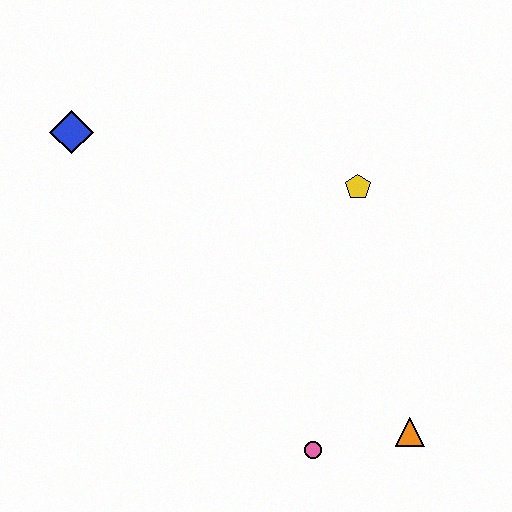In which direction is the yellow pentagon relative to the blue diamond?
The yellow pentagon is to the right of the blue diamond.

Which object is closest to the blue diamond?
The yellow pentagon is closest to the blue diamond.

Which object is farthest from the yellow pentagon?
The blue diamond is farthest from the yellow pentagon.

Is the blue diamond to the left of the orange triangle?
Yes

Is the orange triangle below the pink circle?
No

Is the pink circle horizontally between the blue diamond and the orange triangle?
Yes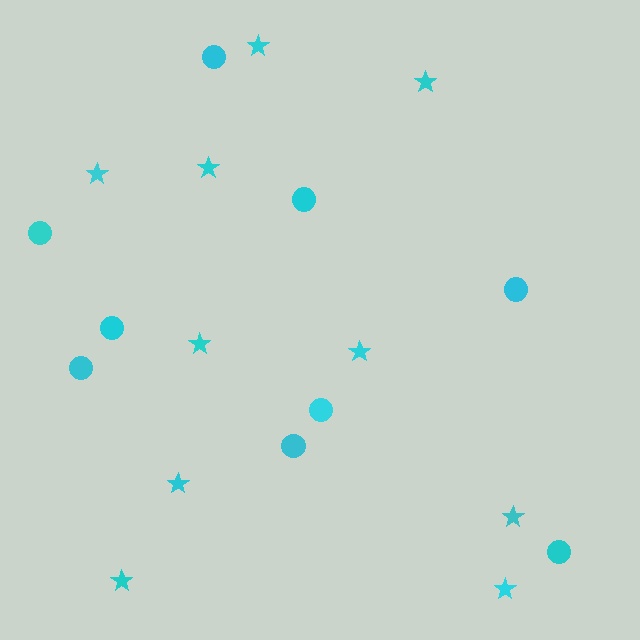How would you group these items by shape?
There are 2 groups: one group of stars (10) and one group of circles (9).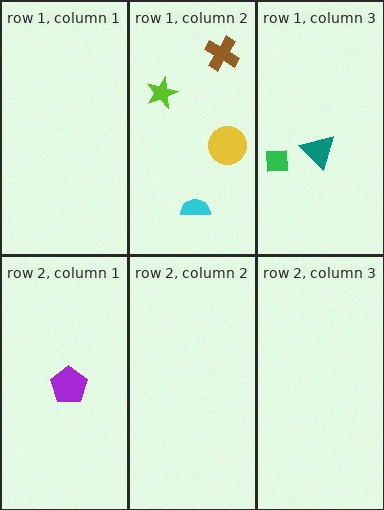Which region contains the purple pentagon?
The row 2, column 1 region.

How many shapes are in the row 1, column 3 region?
2.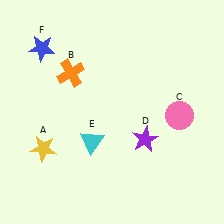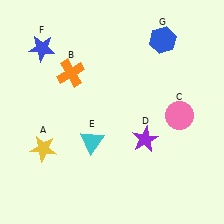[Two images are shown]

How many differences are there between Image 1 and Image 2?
There is 1 difference between the two images.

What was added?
A blue hexagon (G) was added in Image 2.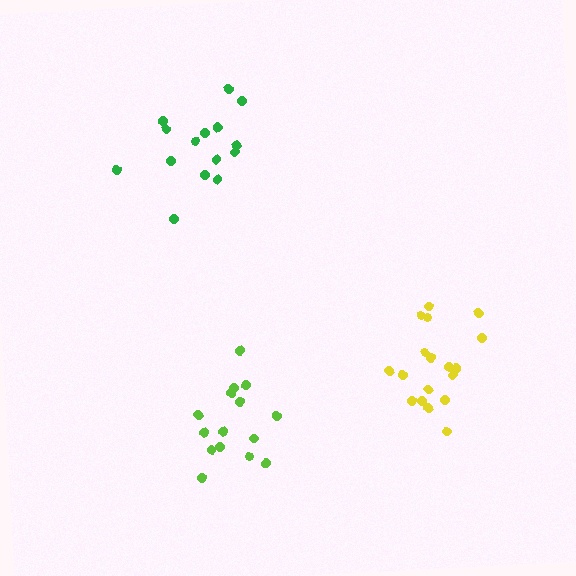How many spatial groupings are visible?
There are 3 spatial groupings.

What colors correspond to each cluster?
The clusters are colored: green, lime, yellow.